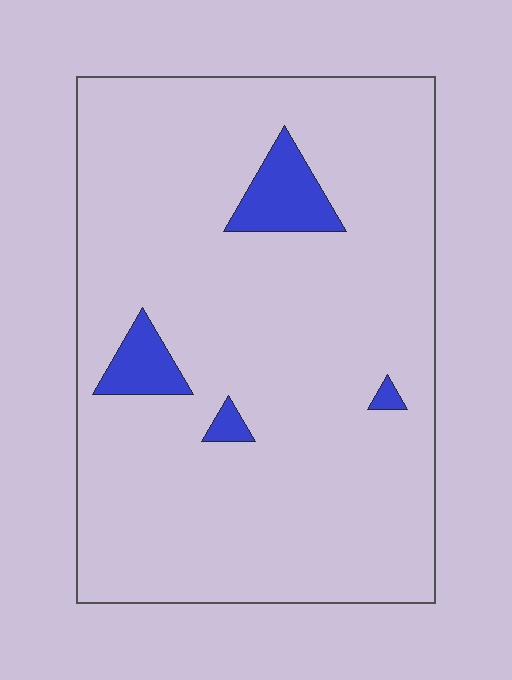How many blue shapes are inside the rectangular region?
4.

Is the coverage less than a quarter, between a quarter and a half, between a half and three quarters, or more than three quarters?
Less than a quarter.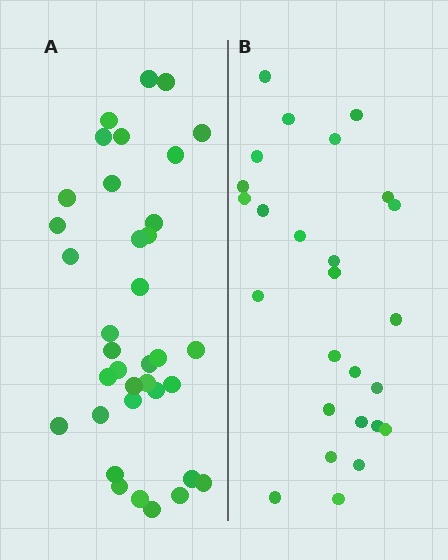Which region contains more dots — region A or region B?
Region A (the left region) has more dots.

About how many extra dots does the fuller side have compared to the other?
Region A has roughly 10 or so more dots than region B.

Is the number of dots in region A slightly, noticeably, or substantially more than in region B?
Region A has noticeably more, but not dramatically so. The ratio is roughly 1.4 to 1.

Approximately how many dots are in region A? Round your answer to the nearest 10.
About 40 dots. (The exact count is 36, which rounds to 40.)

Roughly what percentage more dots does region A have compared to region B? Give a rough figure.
About 40% more.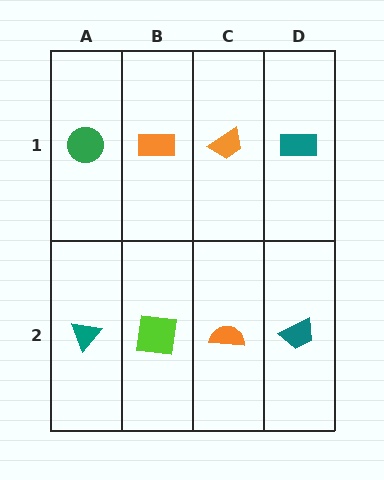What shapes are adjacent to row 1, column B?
A lime square (row 2, column B), a green circle (row 1, column A), an orange trapezoid (row 1, column C).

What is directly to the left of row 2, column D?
An orange semicircle.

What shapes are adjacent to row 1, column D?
A teal trapezoid (row 2, column D), an orange trapezoid (row 1, column C).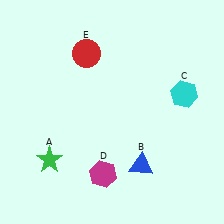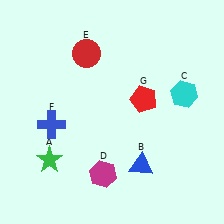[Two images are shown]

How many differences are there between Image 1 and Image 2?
There are 2 differences between the two images.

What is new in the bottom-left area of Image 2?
A blue cross (F) was added in the bottom-left area of Image 2.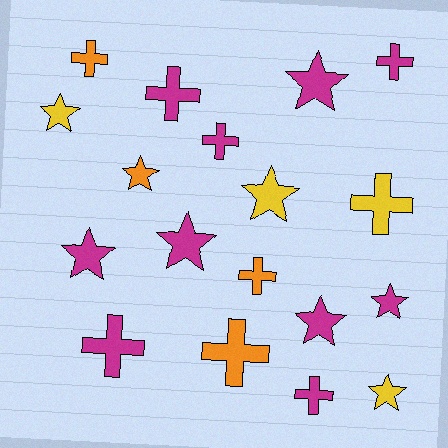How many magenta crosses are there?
There are 5 magenta crosses.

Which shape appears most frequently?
Star, with 9 objects.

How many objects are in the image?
There are 18 objects.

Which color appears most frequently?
Magenta, with 10 objects.